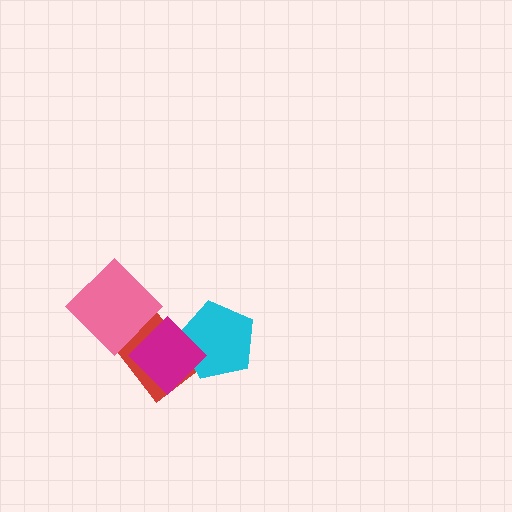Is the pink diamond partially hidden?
Yes, it is partially covered by another shape.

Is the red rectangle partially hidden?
Yes, it is partially covered by another shape.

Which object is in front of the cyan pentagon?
The magenta diamond is in front of the cyan pentagon.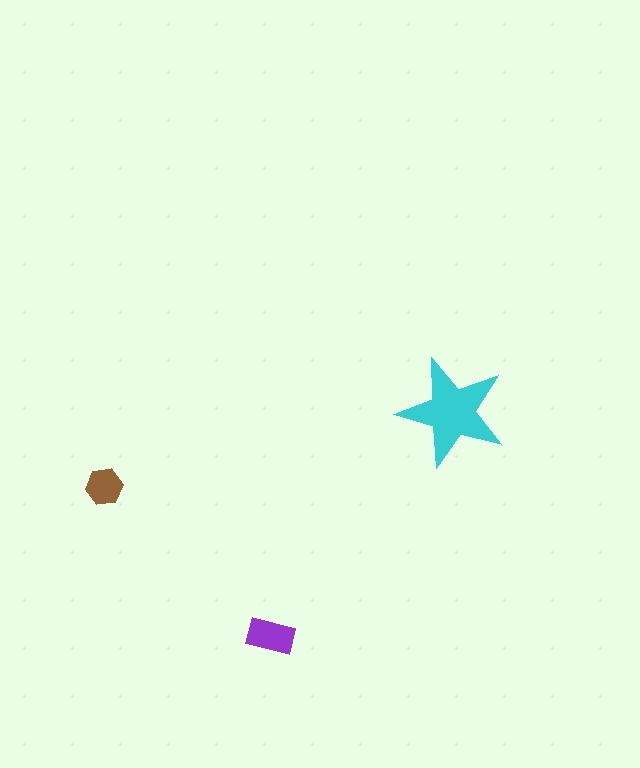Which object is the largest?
The cyan star.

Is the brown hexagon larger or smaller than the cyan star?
Smaller.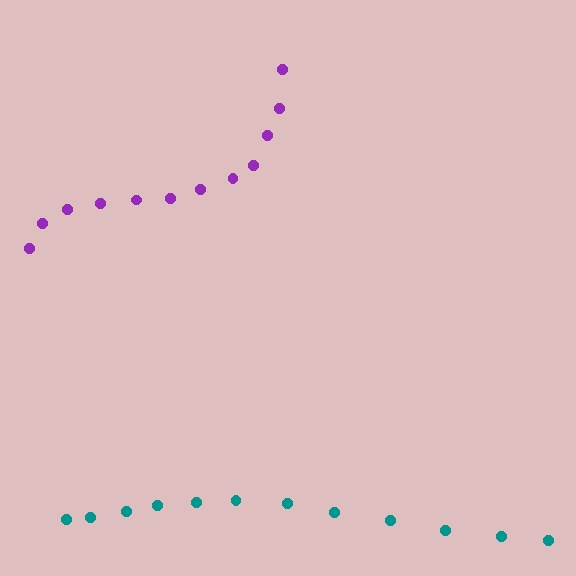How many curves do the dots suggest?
There are 2 distinct paths.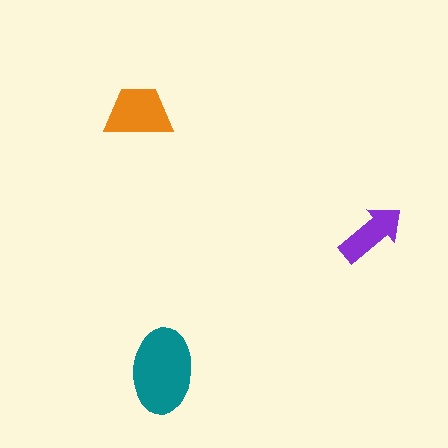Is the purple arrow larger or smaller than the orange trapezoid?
Smaller.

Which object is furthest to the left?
The orange trapezoid is leftmost.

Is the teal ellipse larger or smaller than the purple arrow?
Larger.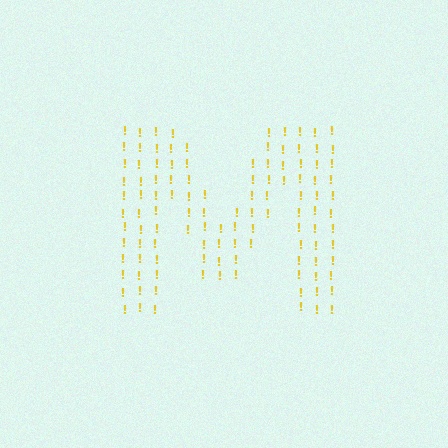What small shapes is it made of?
It is made of small exclamation marks.